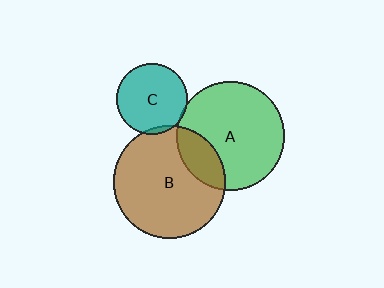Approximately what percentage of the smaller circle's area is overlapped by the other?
Approximately 20%.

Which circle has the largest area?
Circle B (brown).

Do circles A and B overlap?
Yes.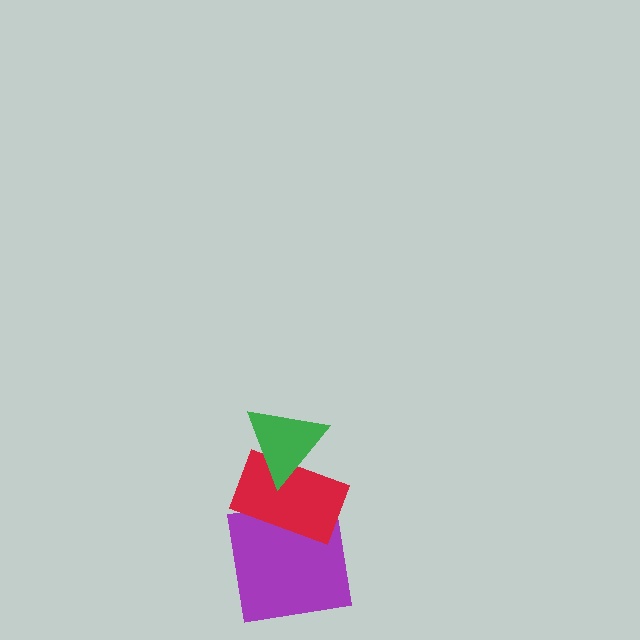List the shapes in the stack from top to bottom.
From top to bottom: the green triangle, the red rectangle, the purple square.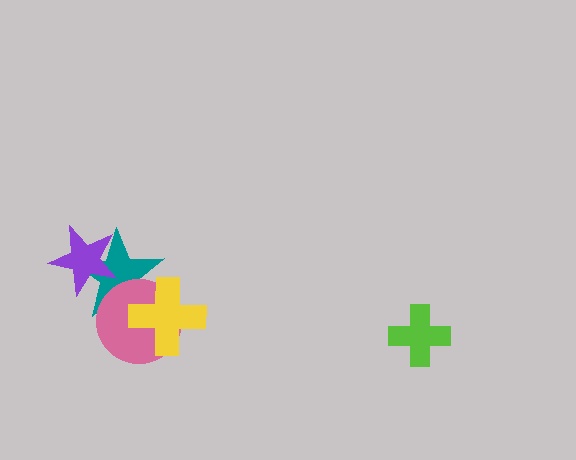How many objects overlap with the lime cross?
0 objects overlap with the lime cross.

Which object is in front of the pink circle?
The yellow cross is in front of the pink circle.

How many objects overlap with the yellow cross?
2 objects overlap with the yellow cross.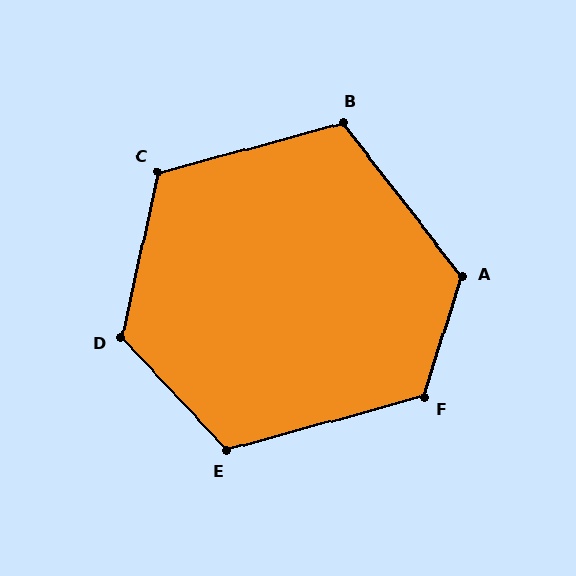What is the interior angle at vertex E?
Approximately 117 degrees (obtuse).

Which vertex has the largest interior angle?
A, at approximately 125 degrees.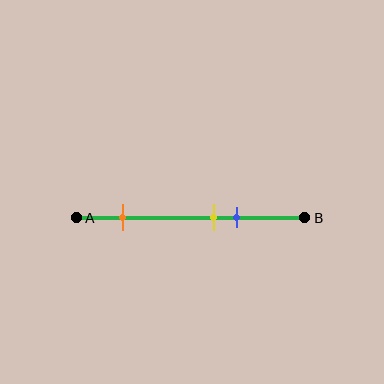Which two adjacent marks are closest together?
The yellow and blue marks are the closest adjacent pair.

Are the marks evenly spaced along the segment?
No, the marks are not evenly spaced.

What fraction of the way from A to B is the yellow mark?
The yellow mark is approximately 60% (0.6) of the way from A to B.